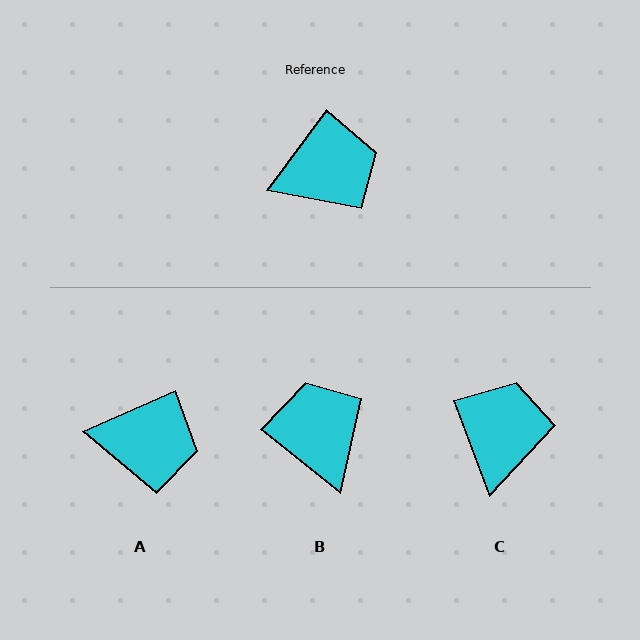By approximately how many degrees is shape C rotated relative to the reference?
Approximately 57 degrees counter-clockwise.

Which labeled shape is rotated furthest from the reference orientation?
B, about 88 degrees away.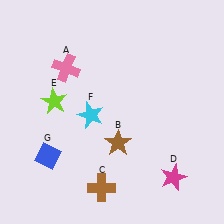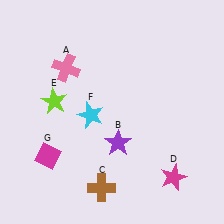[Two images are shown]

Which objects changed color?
B changed from brown to purple. G changed from blue to magenta.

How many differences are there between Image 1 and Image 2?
There are 2 differences between the two images.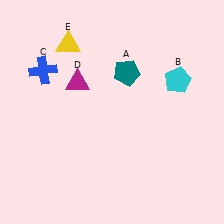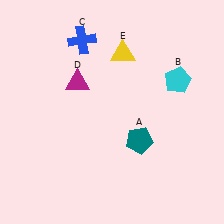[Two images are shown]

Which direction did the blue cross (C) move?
The blue cross (C) moved right.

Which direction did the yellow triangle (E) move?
The yellow triangle (E) moved right.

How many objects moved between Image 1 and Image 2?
3 objects moved between the two images.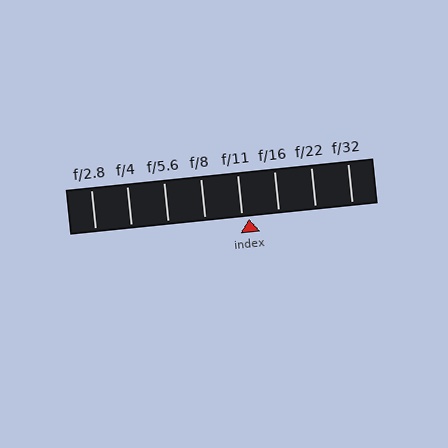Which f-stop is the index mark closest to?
The index mark is closest to f/11.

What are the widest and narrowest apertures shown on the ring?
The widest aperture shown is f/2.8 and the narrowest is f/32.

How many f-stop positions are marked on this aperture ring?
There are 8 f-stop positions marked.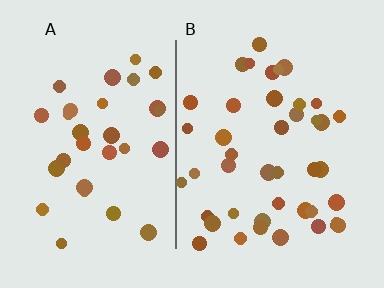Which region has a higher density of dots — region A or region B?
B (the right).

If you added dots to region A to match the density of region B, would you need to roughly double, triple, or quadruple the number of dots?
Approximately double.